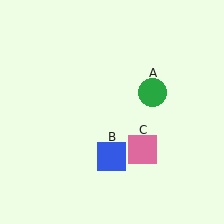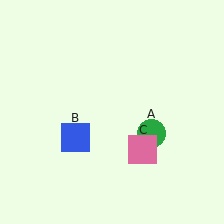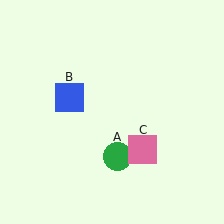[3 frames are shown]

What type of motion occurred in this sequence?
The green circle (object A), blue square (object B) rotated clockwise around the center of the scene.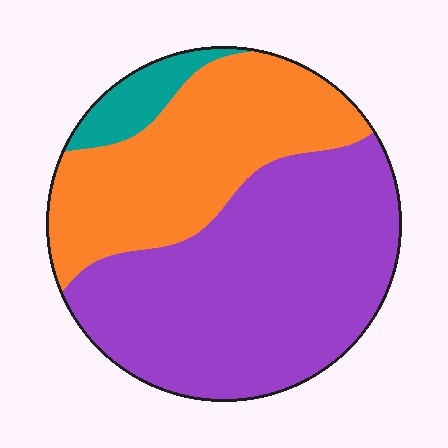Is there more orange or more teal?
Orange.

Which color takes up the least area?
Teal, at roughly 5%.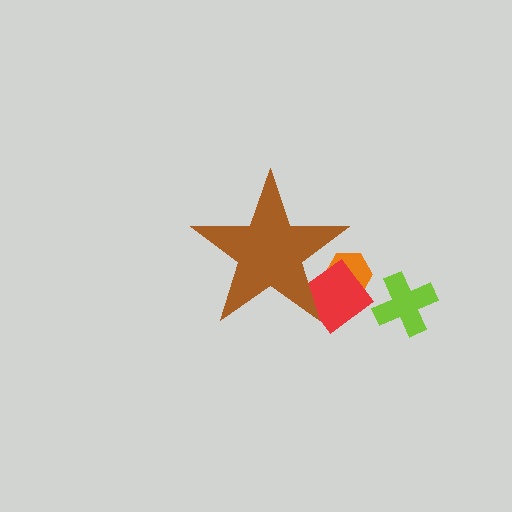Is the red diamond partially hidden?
Yes, the red diamond is partially hidden behind the brown star.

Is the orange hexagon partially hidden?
Yes, the orange hexagon is partially hidden behind the brown star.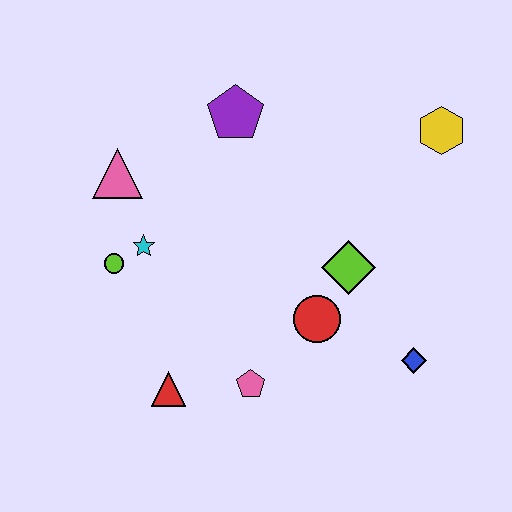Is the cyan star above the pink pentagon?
Yes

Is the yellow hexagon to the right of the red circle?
Yes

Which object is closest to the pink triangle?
The cyan star is closest to the pink triangle.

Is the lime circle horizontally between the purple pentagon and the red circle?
No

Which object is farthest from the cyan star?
The yellow hexagon is farthest from the cyan star.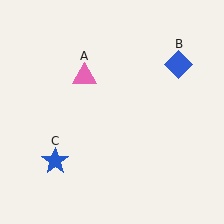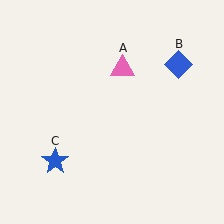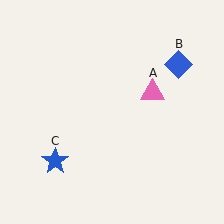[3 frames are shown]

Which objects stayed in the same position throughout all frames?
Blue diamond (object B) and blue star (object C) remained stationary.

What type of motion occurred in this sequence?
The pink triangle (object A) rotated clockwise around the center of the scene.